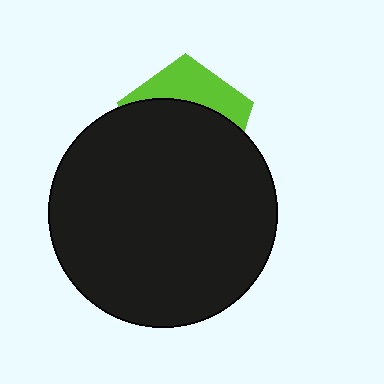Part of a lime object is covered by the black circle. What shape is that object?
It is a pentagon.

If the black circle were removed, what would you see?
You would see the complete lime pentagon.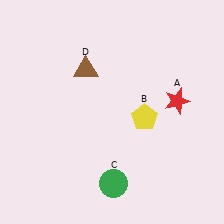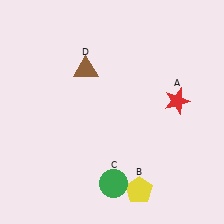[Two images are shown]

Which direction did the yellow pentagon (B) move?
The yellow pentagon (B) moved down.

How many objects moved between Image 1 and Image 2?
1 object moved between the two images.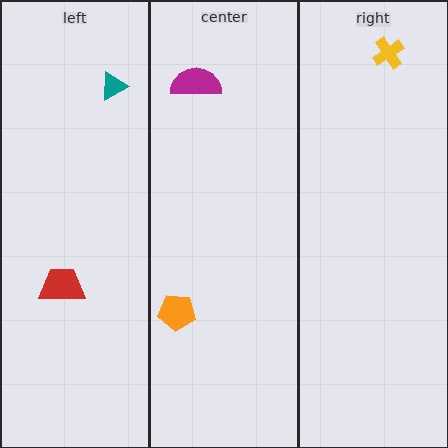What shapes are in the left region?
The red trapezoid, the teal triangle.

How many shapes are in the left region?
2.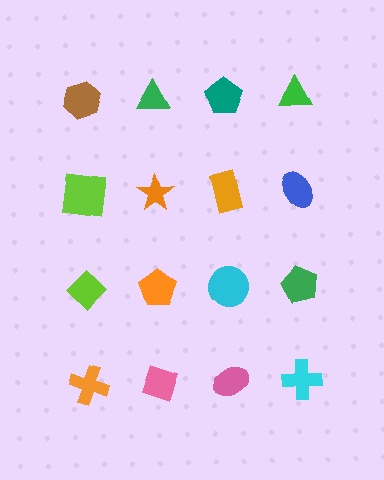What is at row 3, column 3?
A cyan circle.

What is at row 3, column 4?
A green pentagon.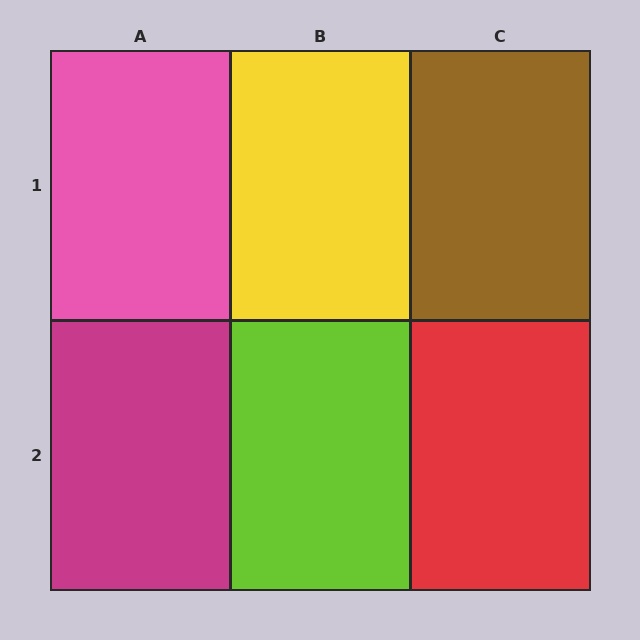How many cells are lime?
1 cell is lime.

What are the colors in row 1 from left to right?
Pink, yellow, brown.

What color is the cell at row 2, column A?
Magenta.